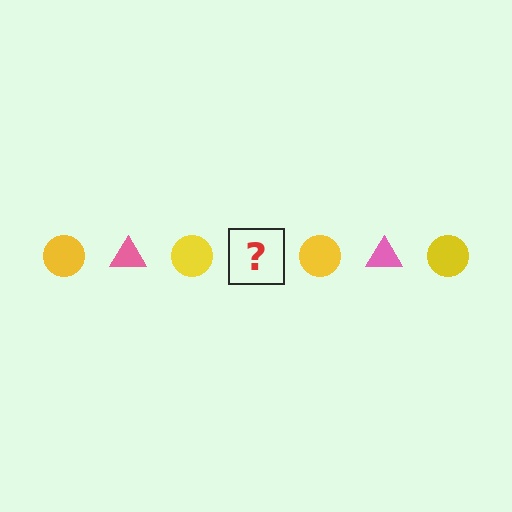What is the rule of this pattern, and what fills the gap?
The rule is that the pattern alternates between yellow circle and pink triangle. The gap should be filled with a pink triangle.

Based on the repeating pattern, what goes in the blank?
The blank should be a pink triangle.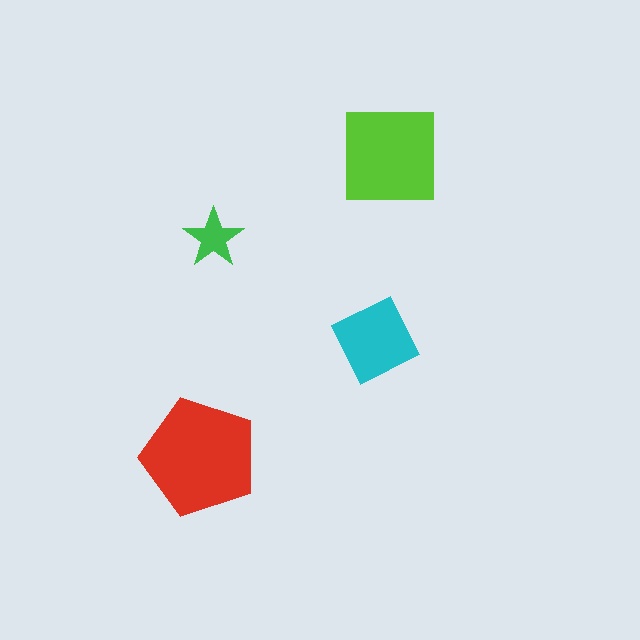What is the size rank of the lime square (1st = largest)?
2nd.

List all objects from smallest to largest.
The green star, the cyan diamond, the lime square, the red pentagon.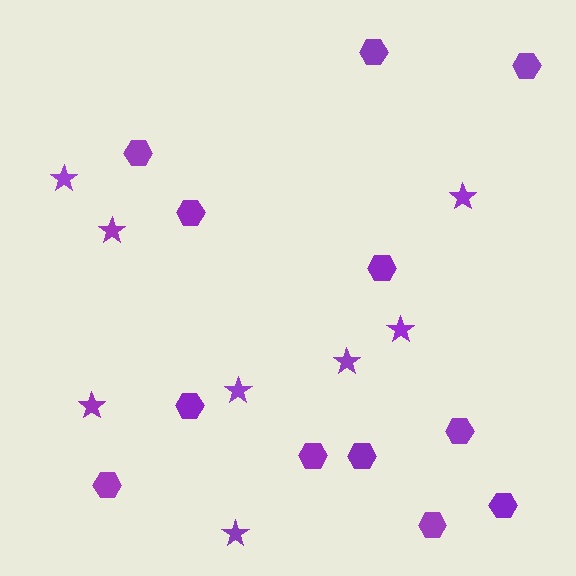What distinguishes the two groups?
There are 2 groups: one group of stars (8) and one group of hexagons (12).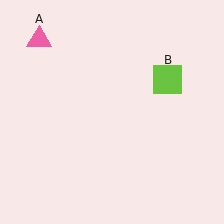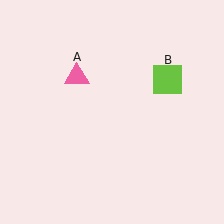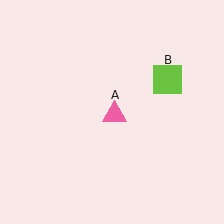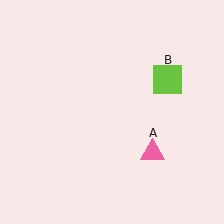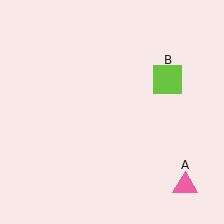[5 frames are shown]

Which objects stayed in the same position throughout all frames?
Lime square (object B) remained stationary.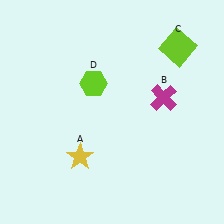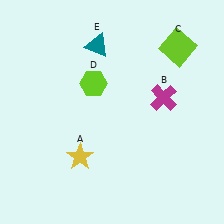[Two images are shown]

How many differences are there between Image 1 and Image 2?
There is 1 difference between the two images.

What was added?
A teal triangle (E) was added in Image 2.